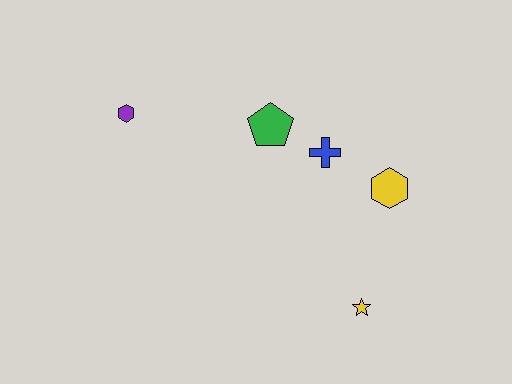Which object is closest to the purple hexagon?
The green pentagon is closest to the purple hexagon.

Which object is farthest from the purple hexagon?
The yellow star is farthest from the purple hexagon.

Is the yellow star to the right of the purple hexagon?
Yes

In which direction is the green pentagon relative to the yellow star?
The green pentagon is above the yellow star.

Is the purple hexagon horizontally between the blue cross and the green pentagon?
No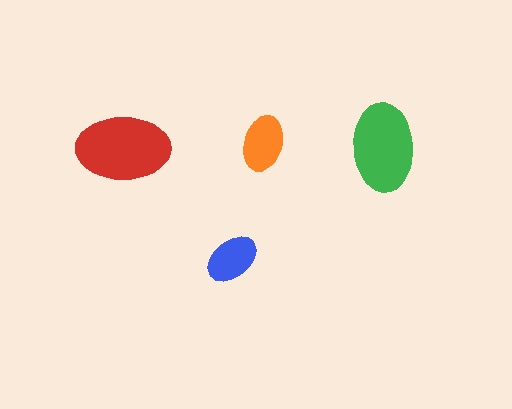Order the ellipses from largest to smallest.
the red one, the green one, the orange one, the blue one.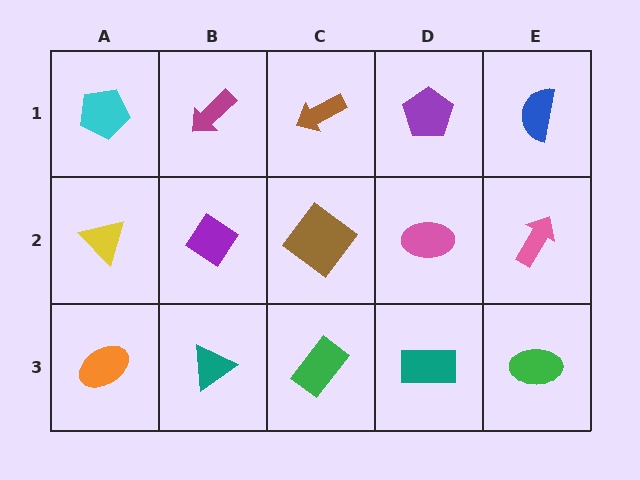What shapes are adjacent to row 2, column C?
A brown arrow (row 1, column C), a green rectangle (row 3, column C), a purple diamond (row 2, column B), a pink ellipse (row 2, column D).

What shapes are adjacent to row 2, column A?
A cyan pentagon (row 1, column A), an orange ellipse (row 3, column A), a purple diamond (row 2, column B).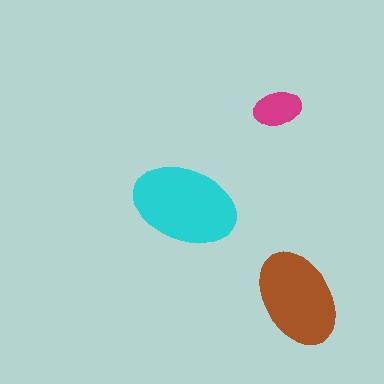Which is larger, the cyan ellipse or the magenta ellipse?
The cyan one.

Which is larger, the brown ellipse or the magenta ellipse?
The brown one.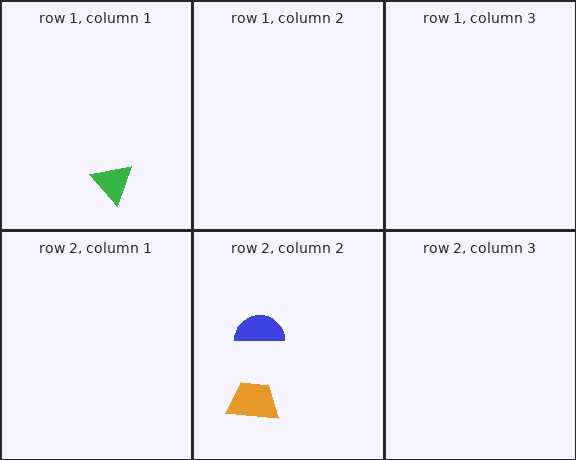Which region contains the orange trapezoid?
The row 2, column 2 region.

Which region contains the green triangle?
The row 1, column 1 region.